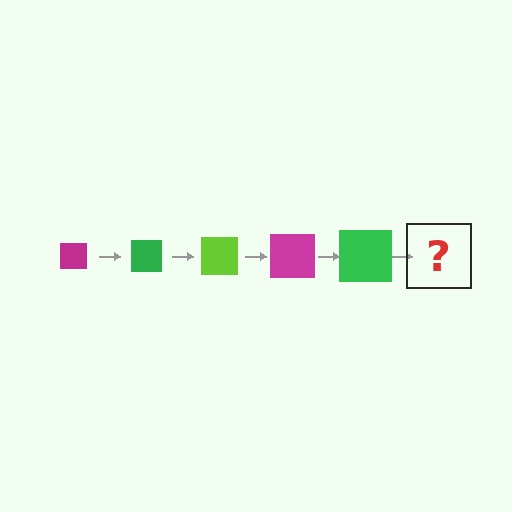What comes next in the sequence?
The next element should be a lime square, larger than the previous one.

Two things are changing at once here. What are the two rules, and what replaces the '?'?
The two rules are that the square grows larger each step and the color cycles through magenta, green, and lime. The '?' should be a lime square, larger than the previous one.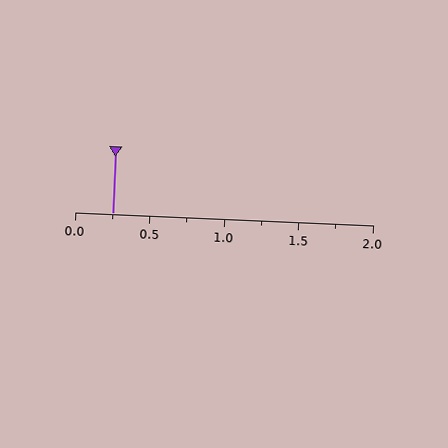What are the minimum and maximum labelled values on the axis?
The axis runs from 0.0 to 2.0.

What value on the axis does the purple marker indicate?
The marker indicates approximately 0.25.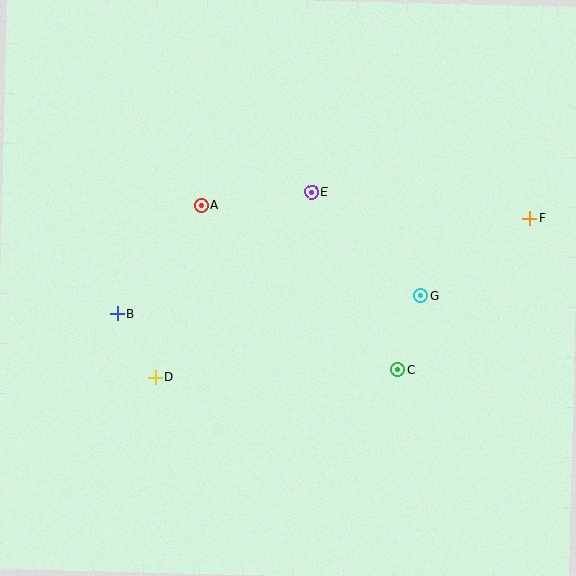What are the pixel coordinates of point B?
Point B is at (117, 314).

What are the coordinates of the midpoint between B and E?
The midpoint between B and E is at (215, 253).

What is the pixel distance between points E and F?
The distance between E and F is 220 pixels.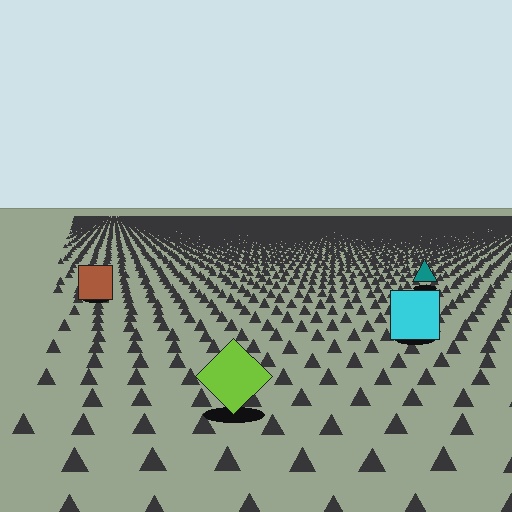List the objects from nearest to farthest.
From nearest to farthest: the lime diamond, the cyan square, the brown square, the teal triangle.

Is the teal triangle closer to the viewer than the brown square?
No. The brown square is closer — you can tell from the texture gradient: the ground texture is coarser near it.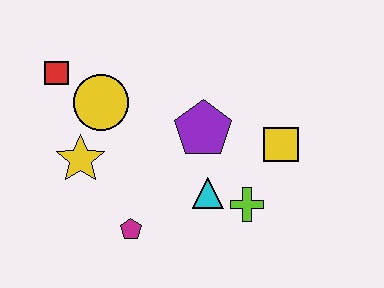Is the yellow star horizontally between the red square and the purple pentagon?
Yes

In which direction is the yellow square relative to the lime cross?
The yellow square is above the lime cross.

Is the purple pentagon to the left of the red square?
No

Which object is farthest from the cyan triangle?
The red square is farthest from the cyan triangle.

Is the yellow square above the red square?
No